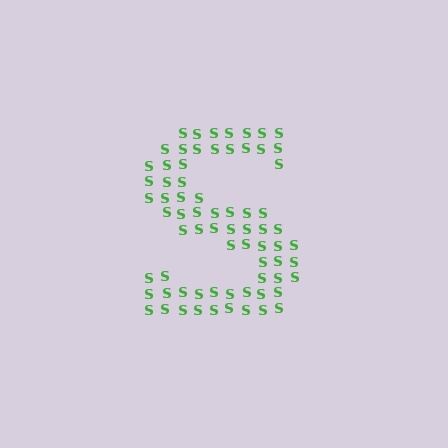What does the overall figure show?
The overall figure shows the letter S.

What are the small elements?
The small elements are letter S's.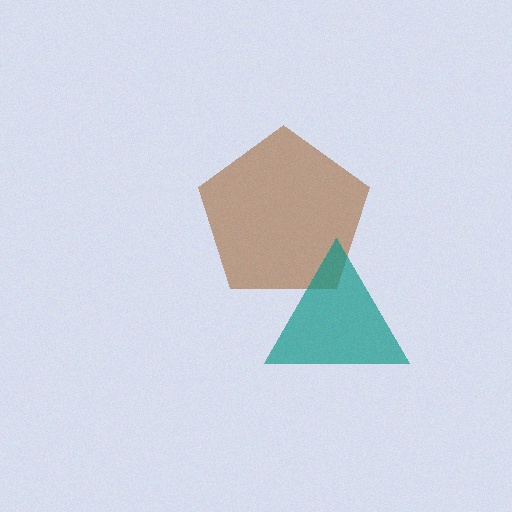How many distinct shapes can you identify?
There are 2 distinct shapes: a brown pentagon, a teal triangle.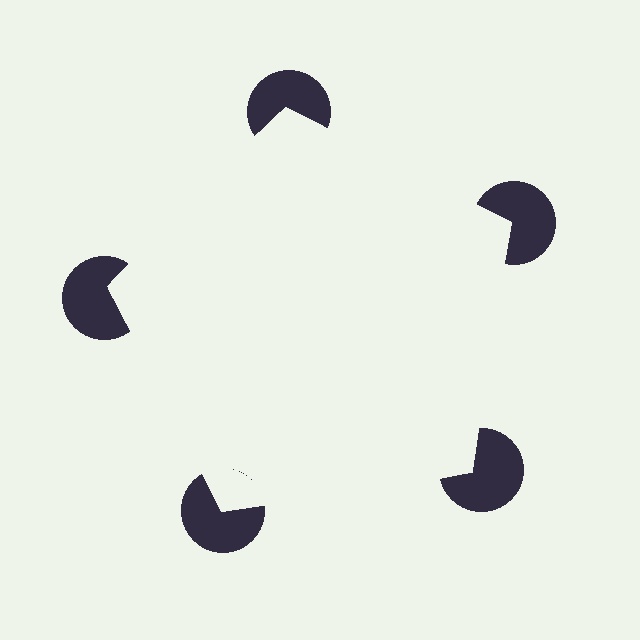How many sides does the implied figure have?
5 sides.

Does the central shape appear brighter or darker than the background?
It typically appears slightly brighter than the background, even though no actual brightness change is drawn.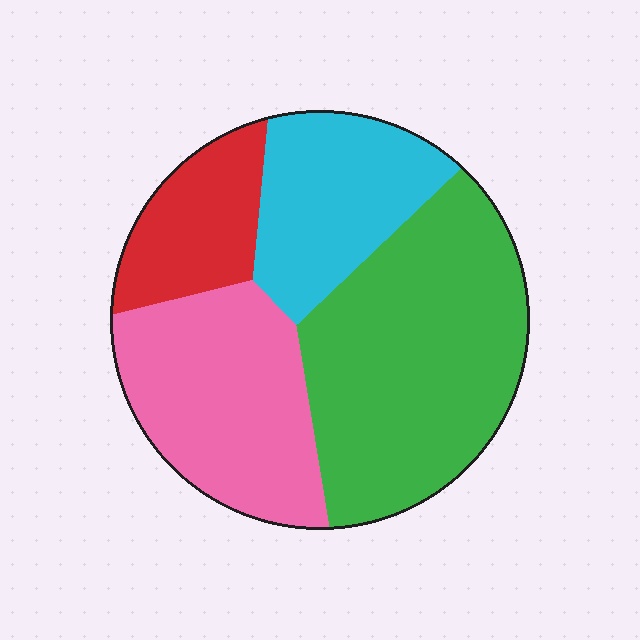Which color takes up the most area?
Green, at roughly 40%.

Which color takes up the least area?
Red, at roughly 15%.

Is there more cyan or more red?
Cyan.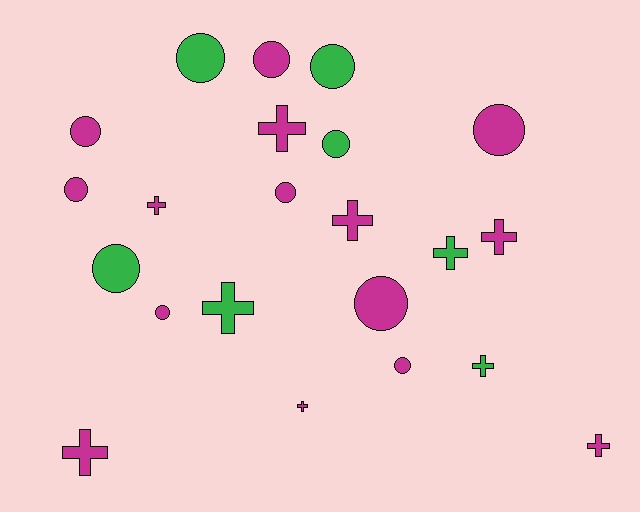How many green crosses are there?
There are 3 green crosses.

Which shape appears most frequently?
Circle, with 12 objects.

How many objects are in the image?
There are 22 objects.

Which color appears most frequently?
Magenta, with 15 objects.